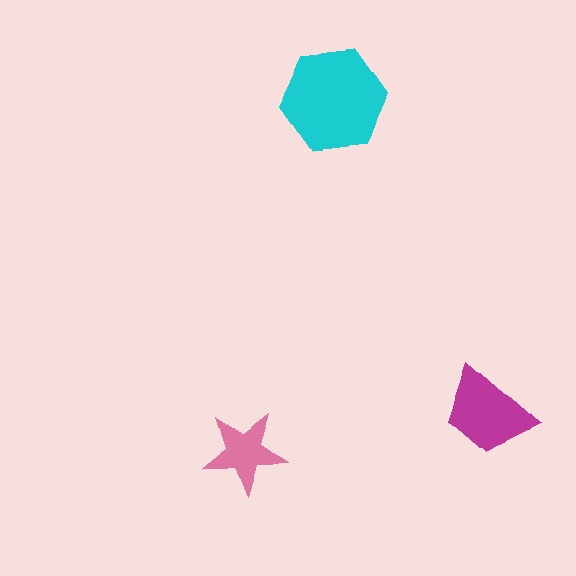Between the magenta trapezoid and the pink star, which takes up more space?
The magenta trapezoid.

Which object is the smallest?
The pink star.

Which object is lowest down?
The pink star is bottommost.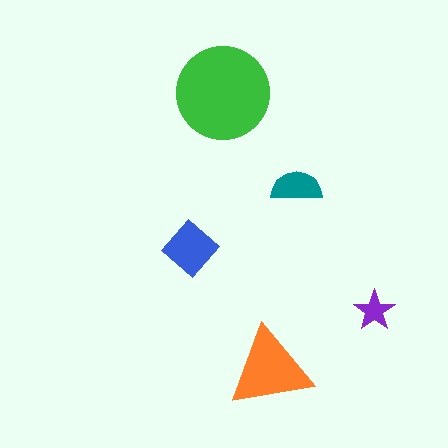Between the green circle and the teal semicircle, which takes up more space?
The green circle.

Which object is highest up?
The green circle is topmost.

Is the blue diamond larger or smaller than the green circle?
Smaller.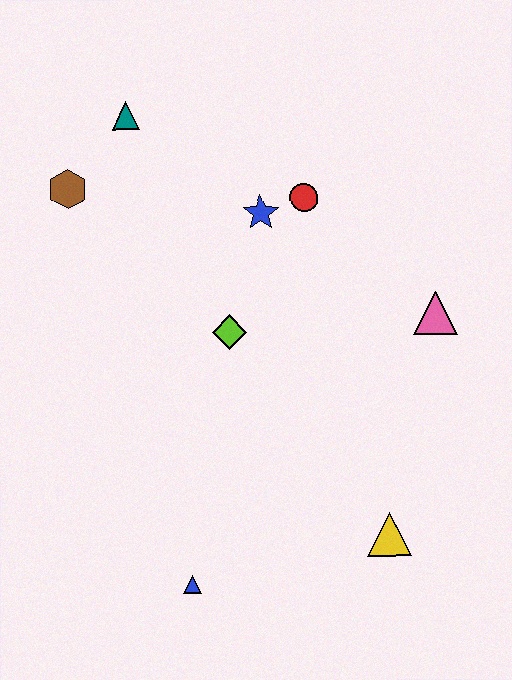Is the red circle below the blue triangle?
No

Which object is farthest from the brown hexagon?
The yellow triangle is farthest from the brown hexagon.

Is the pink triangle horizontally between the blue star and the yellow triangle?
No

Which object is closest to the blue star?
The red circle is closest to the blue star.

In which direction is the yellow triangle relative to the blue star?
The yellow triangle is below the blue star.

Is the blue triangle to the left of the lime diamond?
Yes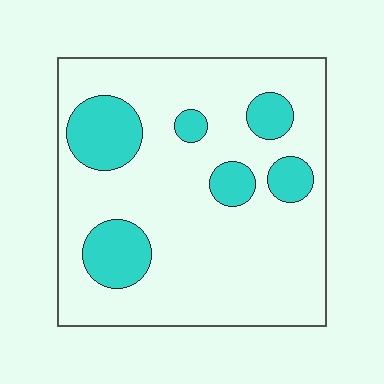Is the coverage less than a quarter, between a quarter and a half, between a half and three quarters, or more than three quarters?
Less than a quarter.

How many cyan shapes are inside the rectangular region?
6.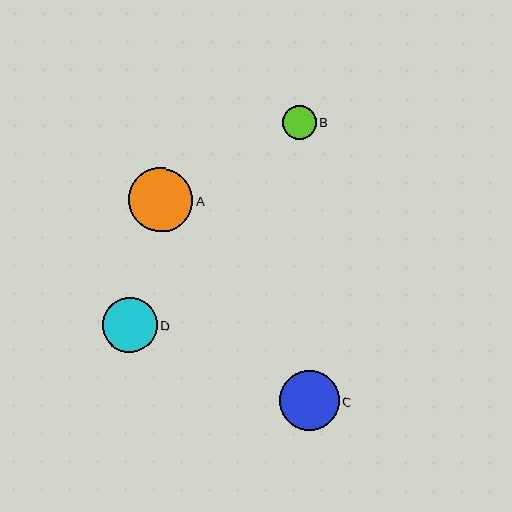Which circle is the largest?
Circle A is the largest with a size of approximately 64 pixels.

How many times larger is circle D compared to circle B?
Circle D is approximately 1.6 times the size of circle B.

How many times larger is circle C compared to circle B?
Circle C is approximately 1.8 times the size of circle B.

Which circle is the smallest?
Circle B is the smallest with a size of approximately 34 pixels.